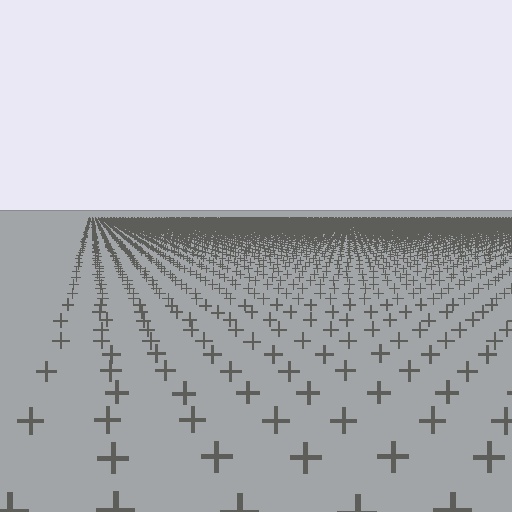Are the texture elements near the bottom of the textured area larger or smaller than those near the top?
Larger. Near the bottom, elements are closer to the viewer and appear at a bigger on-screen size.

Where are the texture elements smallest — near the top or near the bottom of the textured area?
Near the top.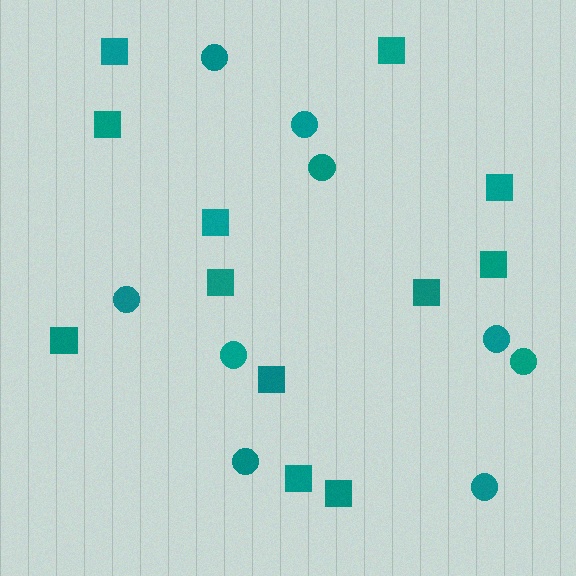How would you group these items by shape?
There are 2 groups: one group of circles (9) and one group of squares (12).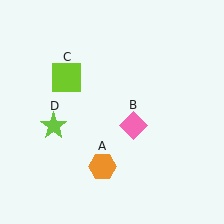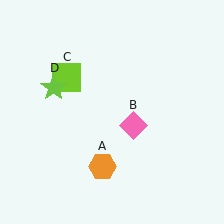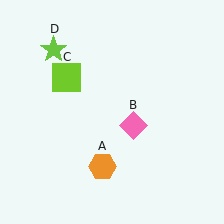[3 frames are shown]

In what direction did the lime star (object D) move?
The lime star (object D) moved up.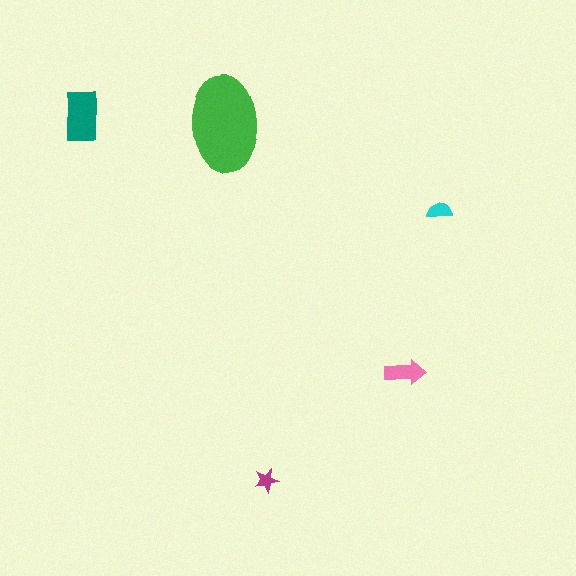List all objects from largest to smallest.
The green ellipse, the teal rectangle, the pink arrow, the cyan semicircle, the magenta star.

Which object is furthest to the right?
The cyan semicircle is rightmost.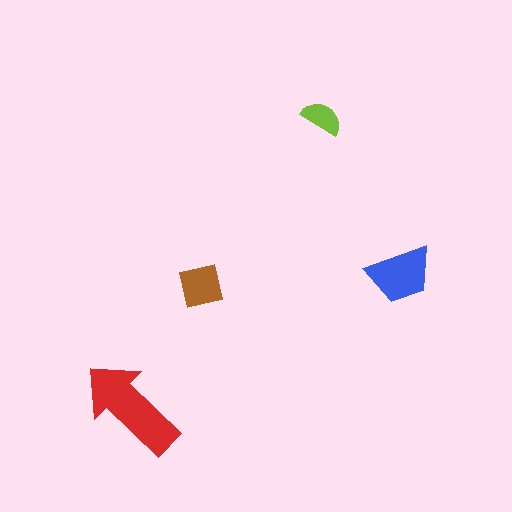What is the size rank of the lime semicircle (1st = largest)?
4th.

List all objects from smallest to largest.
The lime semicircle, the brown square, the blue trapezoid, the red arrow.